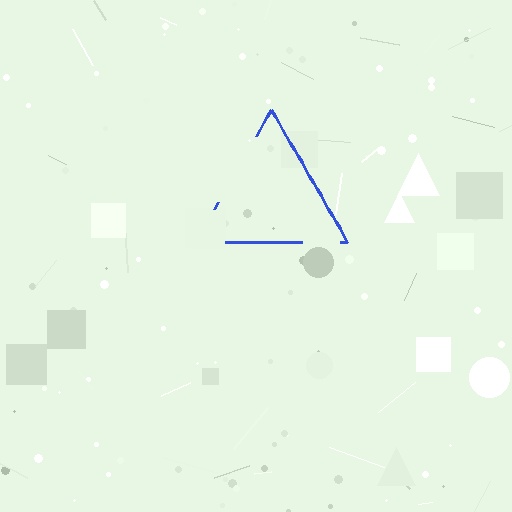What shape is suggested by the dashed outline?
The dashed outline suggests a triangle.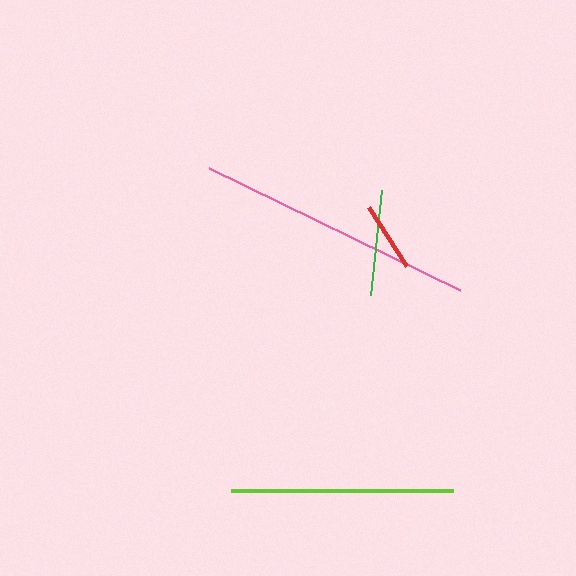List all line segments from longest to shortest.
From longest to shortest: pink, lime, green, red.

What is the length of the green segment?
The green segment is approximately 106 pixels long.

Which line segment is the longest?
The pink line is the longest at approximately 279 pixels.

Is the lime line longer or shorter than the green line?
The lime line is longer than the green line.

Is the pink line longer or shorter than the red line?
The pink line is longer than the red line.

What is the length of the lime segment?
The lime segment is approximately 223 pixels long.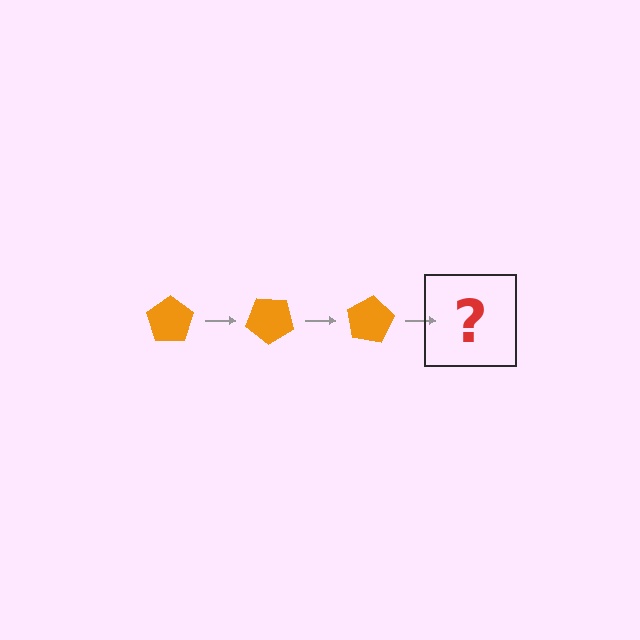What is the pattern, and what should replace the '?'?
The pattern is that the pentagon rotates 40 degrees each step. The '?' should be an orange pentagon rotated 120 degrees.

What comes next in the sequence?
The next element should be an orange pentagon rotated 120 degrees.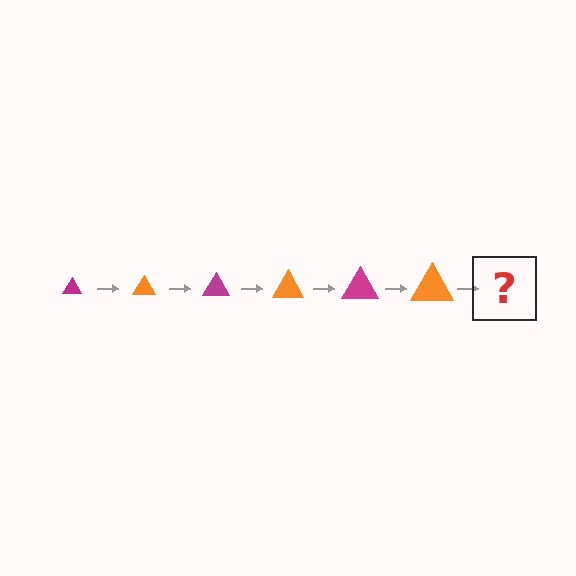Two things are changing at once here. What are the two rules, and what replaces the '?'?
The two rules are that the triangle grows larger each step and the color cycles through magenta and orange. The '?' should be a magenta triangle, larger than the previous one.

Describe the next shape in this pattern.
It should be a magenta triangle, larger than the previous one.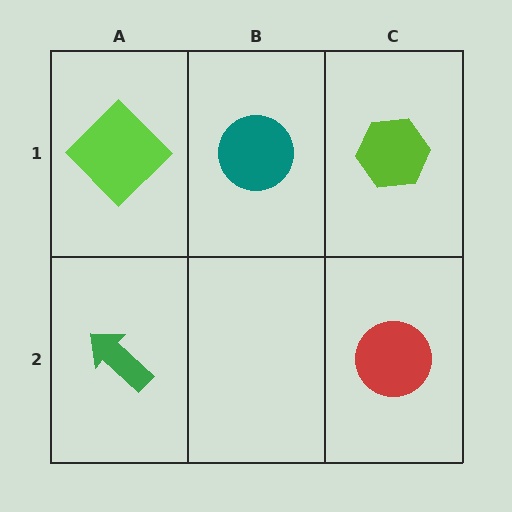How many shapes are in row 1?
3 shapes.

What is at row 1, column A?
A lime diamond.